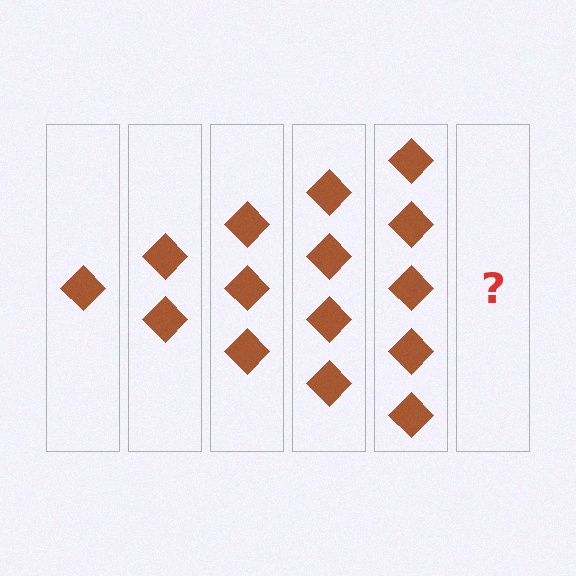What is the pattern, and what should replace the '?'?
The pattern is that each step adds one more diamond. The '?' should be 6 diamonds.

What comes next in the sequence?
The next element should be 6 diamonds.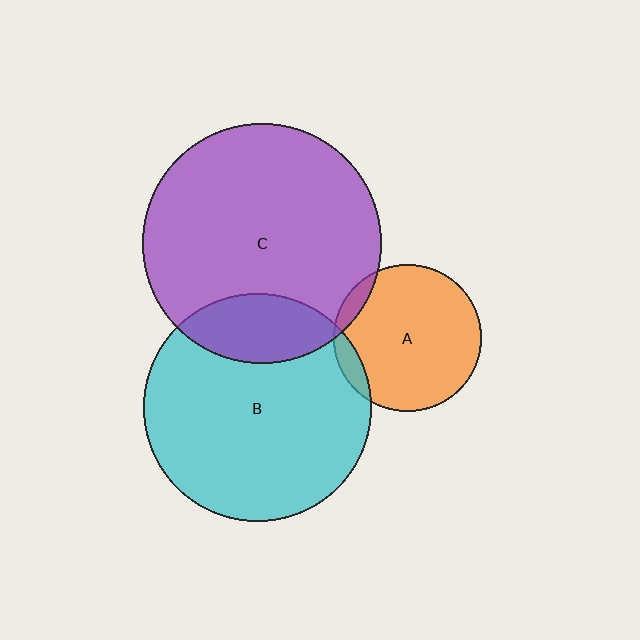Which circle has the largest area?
Circle C (purple).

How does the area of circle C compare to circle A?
Approximately 2.6 times.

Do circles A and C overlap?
Yes.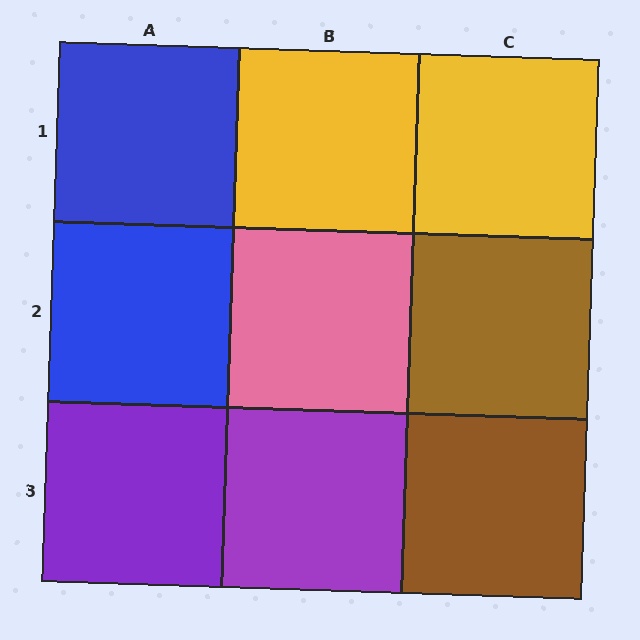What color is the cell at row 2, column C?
Brown.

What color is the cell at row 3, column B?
Purple.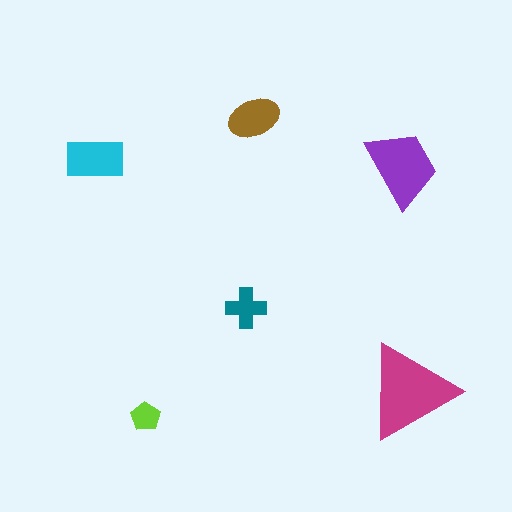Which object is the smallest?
The lime pentagon.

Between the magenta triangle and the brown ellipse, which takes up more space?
The magenta triangle.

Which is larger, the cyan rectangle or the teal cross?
The cyan rectangle.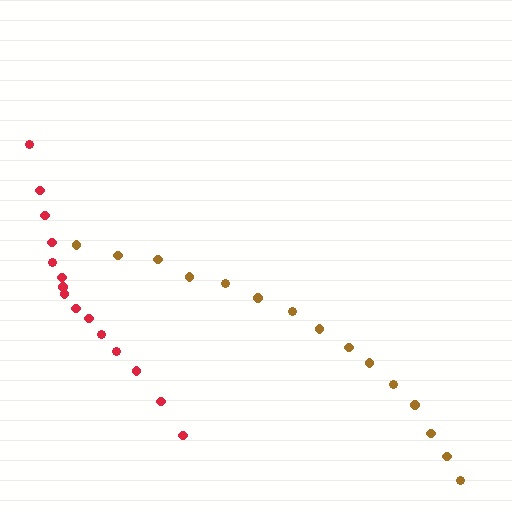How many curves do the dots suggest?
There are 2 distinct paths.